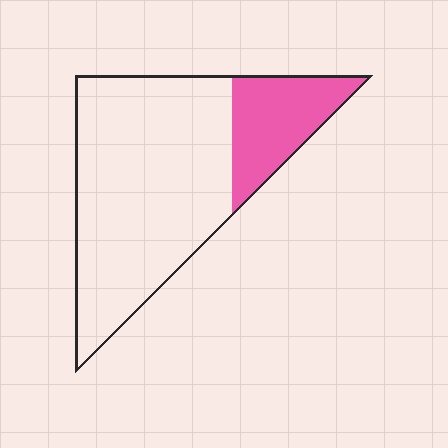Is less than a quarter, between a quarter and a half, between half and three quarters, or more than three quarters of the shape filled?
Less than a quarter.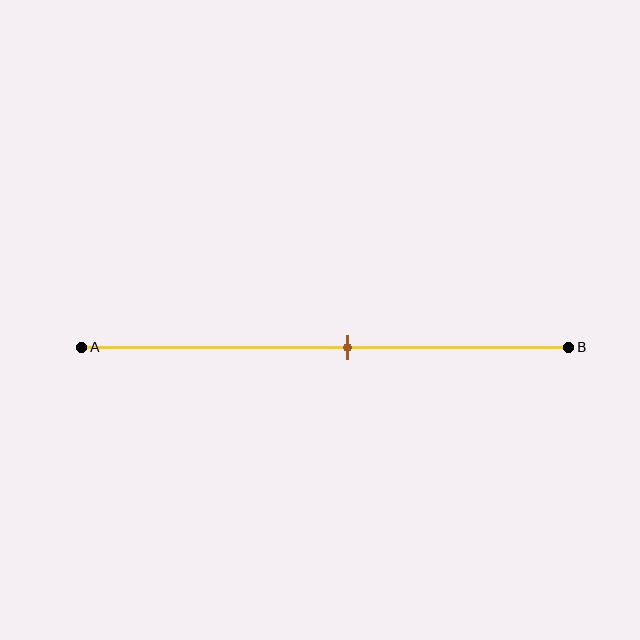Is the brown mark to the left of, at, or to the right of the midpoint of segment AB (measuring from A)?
The brown mark is to the right of the midpoint of segment AB.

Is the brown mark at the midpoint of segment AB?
No, the mark is at about 55% from A, not at the 50% midpoint.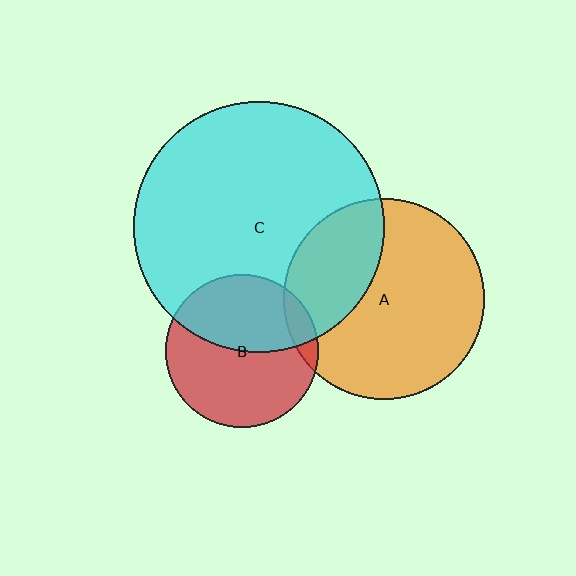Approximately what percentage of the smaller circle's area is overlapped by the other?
Approximately 30%.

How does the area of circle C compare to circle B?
Approximately 2.7 times.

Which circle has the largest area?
Circle C (cyan).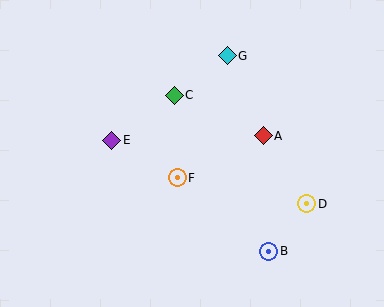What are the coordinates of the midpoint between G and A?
The midpoint between G and A is at (245, 96).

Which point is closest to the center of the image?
Point F at (177, 178) is closest to the center.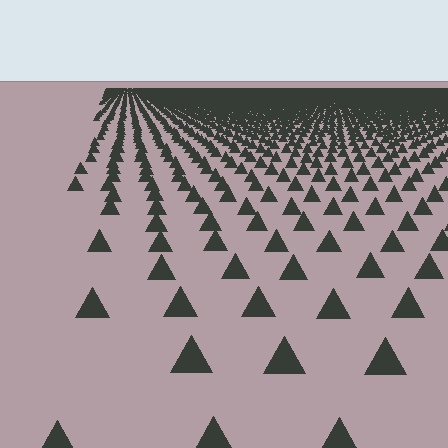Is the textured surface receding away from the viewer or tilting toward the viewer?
The surface is receding away from the viewer. Texture elements get smaller and denser toward the top.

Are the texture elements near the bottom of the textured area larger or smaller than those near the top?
Larger. Near the bottom, elements are closer to the viewer and appear at a bigger on-screen size.